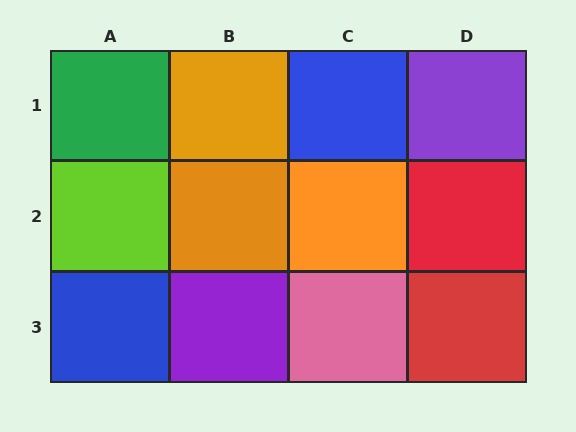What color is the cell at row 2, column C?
Orange.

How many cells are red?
2 cells are red.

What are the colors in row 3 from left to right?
Blue, purple, pink, red.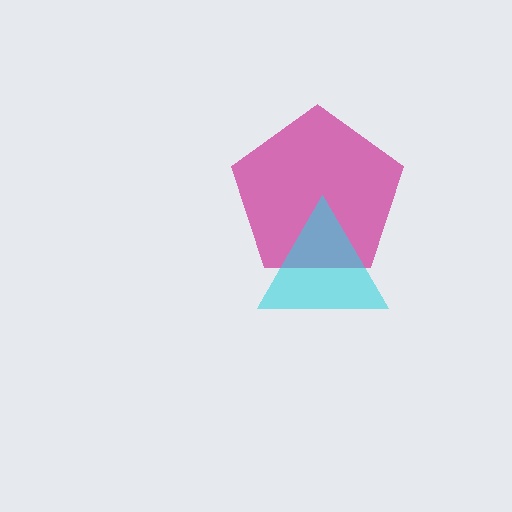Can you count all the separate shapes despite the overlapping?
Yes, there are 2 separate shapes.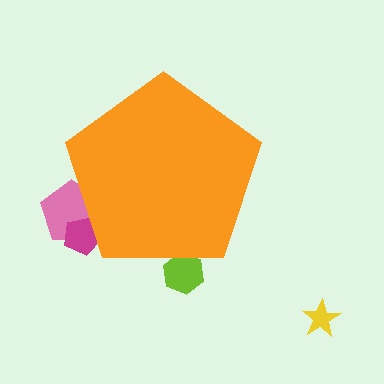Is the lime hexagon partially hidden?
Yes, the lime hexagon is partially hidden behind the orange pentagon.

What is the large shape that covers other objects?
An orange pentagon.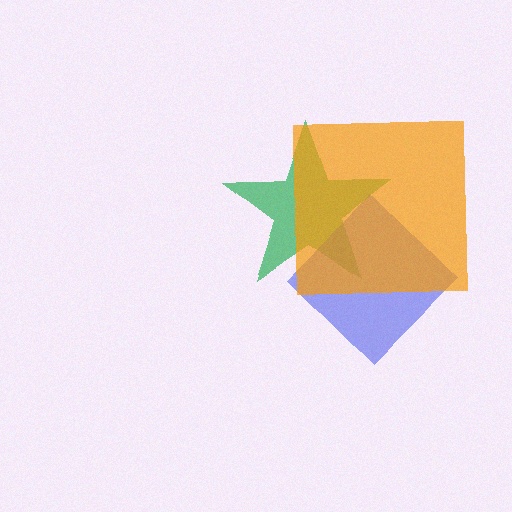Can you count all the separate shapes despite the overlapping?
Yes, there are 3 separate shapes.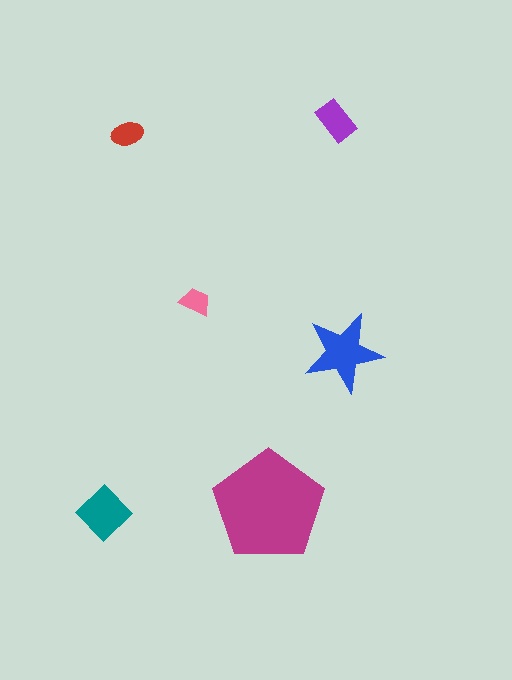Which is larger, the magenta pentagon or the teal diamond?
The magenta pentagon.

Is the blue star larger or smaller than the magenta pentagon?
Smaller.